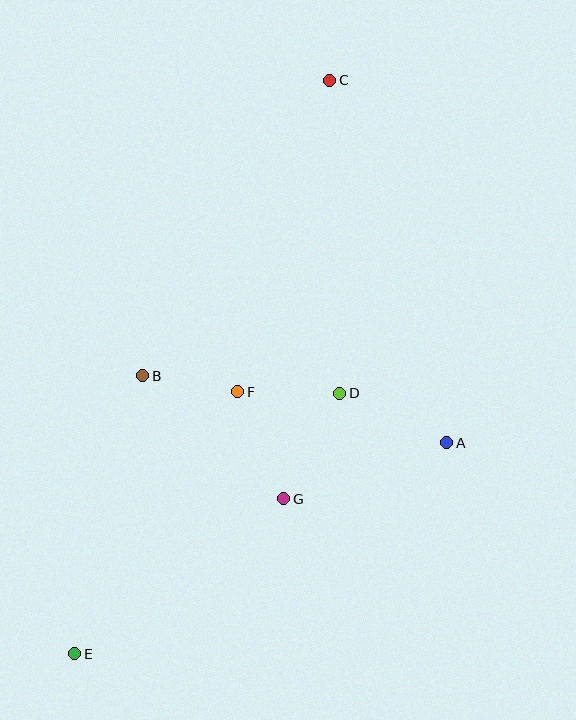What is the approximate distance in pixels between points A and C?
The distance between A and C is approximately 381 pixels.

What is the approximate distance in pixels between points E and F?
The distance between E and F is approximately 309 pixels.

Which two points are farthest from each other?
Points C and E are farthest from each other.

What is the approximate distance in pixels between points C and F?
The distance between C and F is approximately 325 pixels.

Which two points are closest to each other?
Points B and F are closest to each other.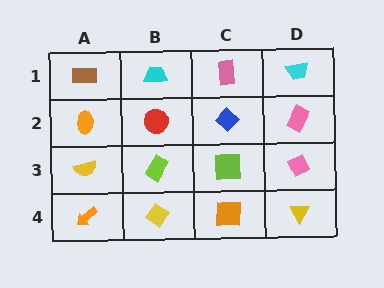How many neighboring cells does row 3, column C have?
4.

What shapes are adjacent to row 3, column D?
A pink rectangle (row 2, column D), a yellow triangle (row 4, column D), a lime square (row 3, column C).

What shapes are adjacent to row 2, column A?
A brown rectangle (row 1, column A), a yellow semicircle (row 3, column A), a red circle (row 2, column B).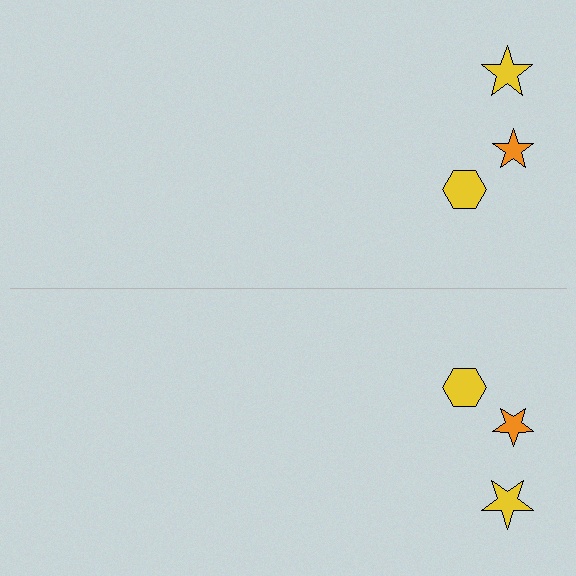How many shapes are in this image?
There are 6 shapes in this image.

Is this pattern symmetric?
Yes, this pattern has bilateral (reflection) symmetry.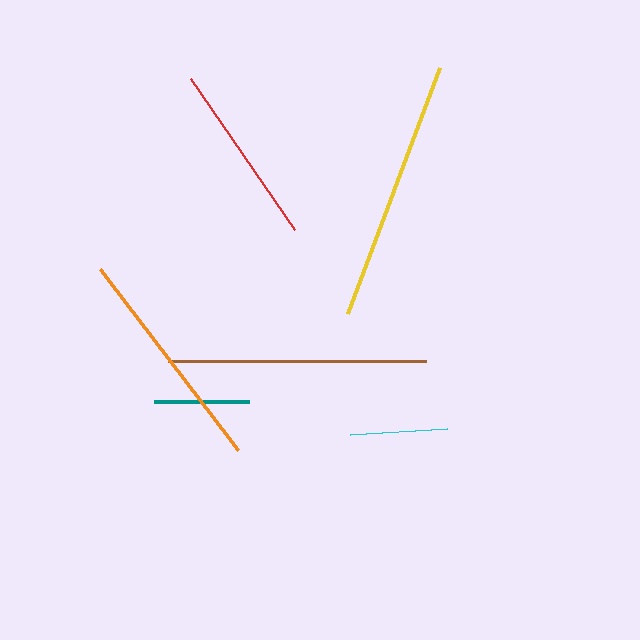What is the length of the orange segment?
The orange segment is approximately 227 pixels long.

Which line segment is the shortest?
The teal line is the shortest at approximately 95 pixels.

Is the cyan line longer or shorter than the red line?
The red line is longer than the cyan line.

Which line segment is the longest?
The yellow line is the longest at approximately 262 pixels.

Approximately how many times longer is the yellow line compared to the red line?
The yellow line is approximately 1.4 times the length of the red line.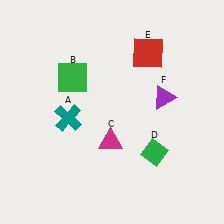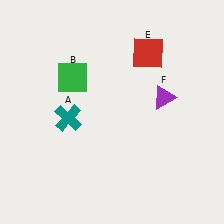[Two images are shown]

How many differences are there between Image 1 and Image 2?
There are 2 differences between the two images.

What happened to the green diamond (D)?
The green diamond (D) was removed in Image 2. It was in the bottom-right area of Image 1.